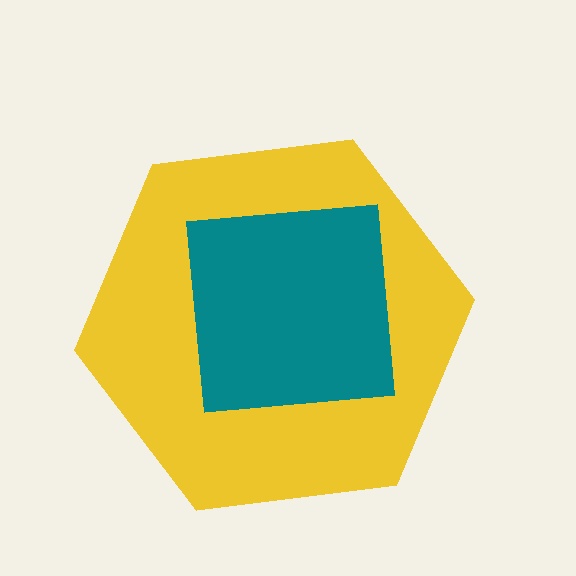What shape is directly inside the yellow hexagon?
The teal square.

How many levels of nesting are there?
2.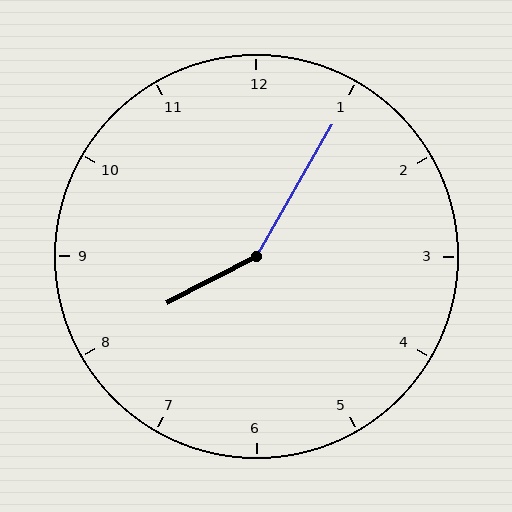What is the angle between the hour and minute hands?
Approximately 148 degrees.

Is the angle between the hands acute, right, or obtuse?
It is obtuse.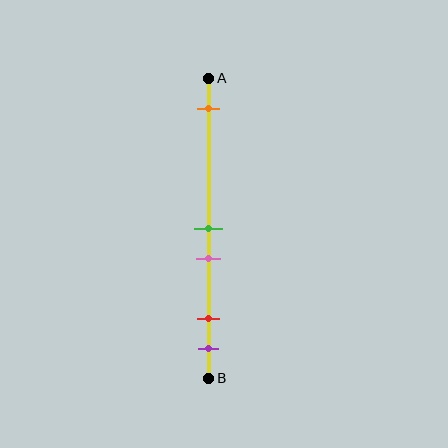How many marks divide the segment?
There are 5 marks dividing the segment.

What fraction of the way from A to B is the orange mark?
The orange mark is approximately 10% (0.1) of the way from A to B.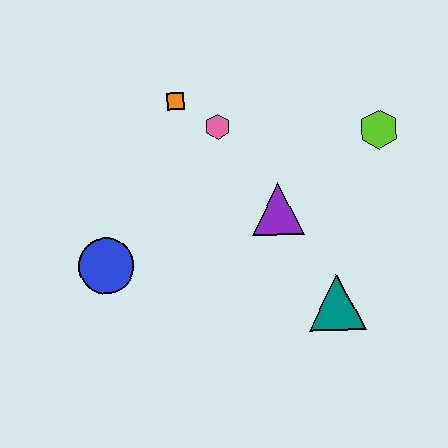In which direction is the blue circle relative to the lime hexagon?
The blue circle is to the left of the lime hexagon.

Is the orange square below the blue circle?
No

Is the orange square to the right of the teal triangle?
No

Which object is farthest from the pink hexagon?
The teal triangle is farthest from the pink hexagon.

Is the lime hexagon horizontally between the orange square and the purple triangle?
No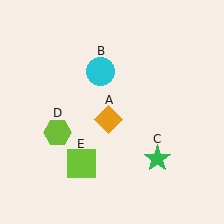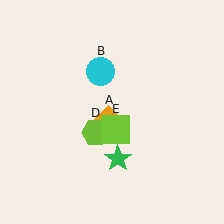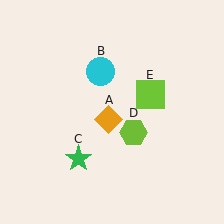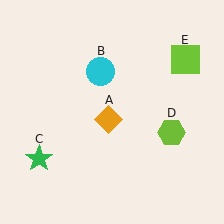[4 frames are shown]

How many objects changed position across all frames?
3 objects changed position: green star (object C), lime hexagon (object D), lime square (object E).